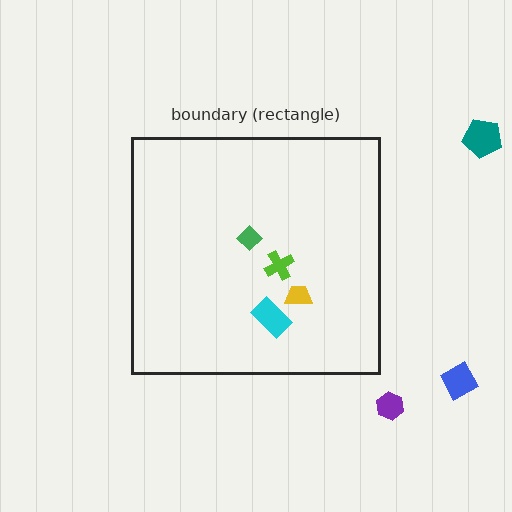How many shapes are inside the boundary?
4 inside, 3 outside.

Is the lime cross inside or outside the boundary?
Inside.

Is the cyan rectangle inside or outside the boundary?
Inside.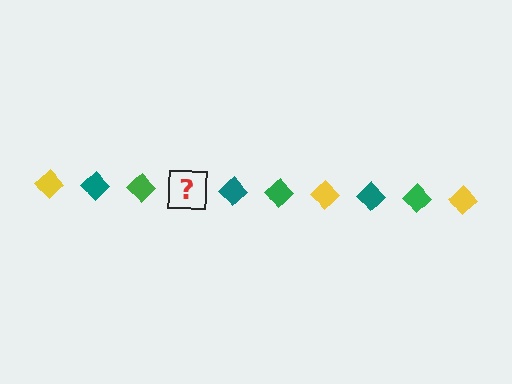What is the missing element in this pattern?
The missing element is a yellow diamond.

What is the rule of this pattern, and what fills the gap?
The rule is that the pattern cycles through yellow, teal, green diamonds. The gap should be filled with a yellow diamond.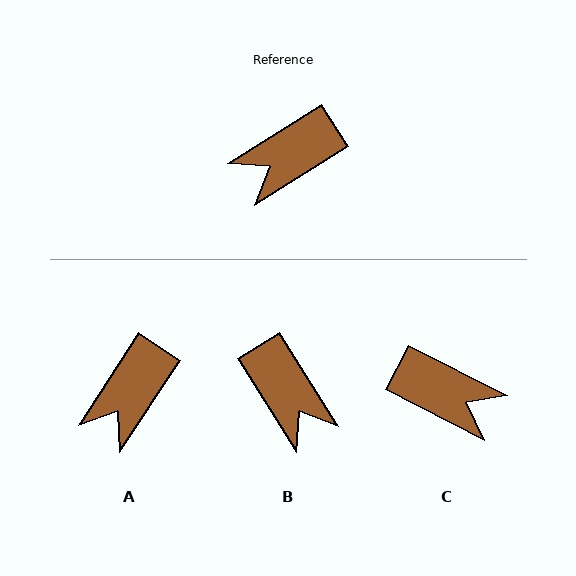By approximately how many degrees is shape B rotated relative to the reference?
Approximately 90 degrees counter-clockwise.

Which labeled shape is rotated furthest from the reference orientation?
C, about 121 degrees away.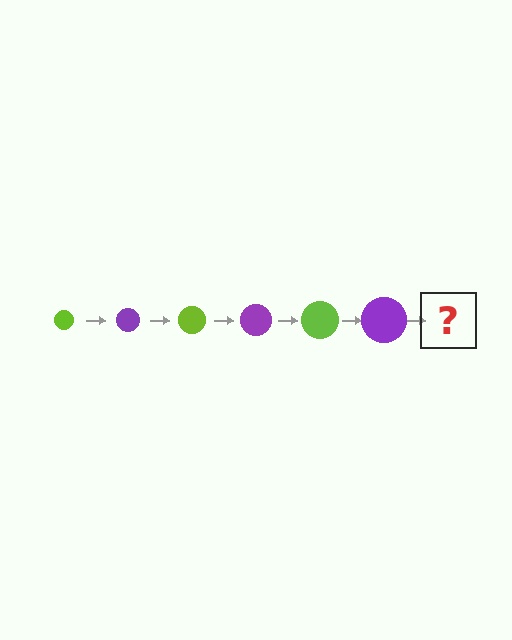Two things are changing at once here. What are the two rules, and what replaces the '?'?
The two rules are that the circle grows larger each step and the color cycles through lime and purple. The '?' should be a lime circle, larger than the previous one.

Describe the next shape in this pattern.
It should be a lime circle, larger than the previous one.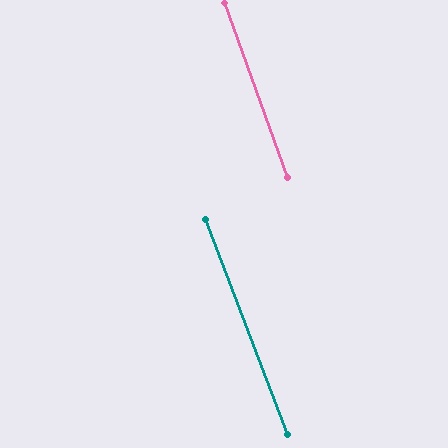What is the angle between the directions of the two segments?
Approximately 1 degree.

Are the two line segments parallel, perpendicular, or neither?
Parallel — their directions differ by only 0.9°.